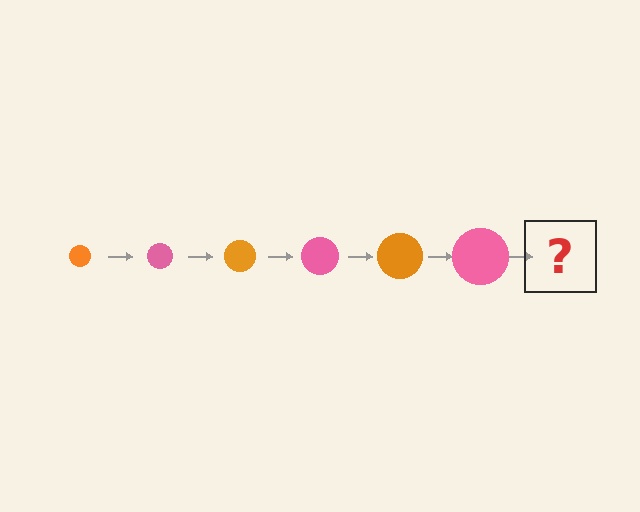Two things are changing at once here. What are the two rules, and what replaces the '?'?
The two rules are that the circle grows larger each step and the color cycles through orange and pink. The '?' should be an orange circle, larger than the previous one.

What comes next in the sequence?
The next element should be an orange circle, larger than the previous one.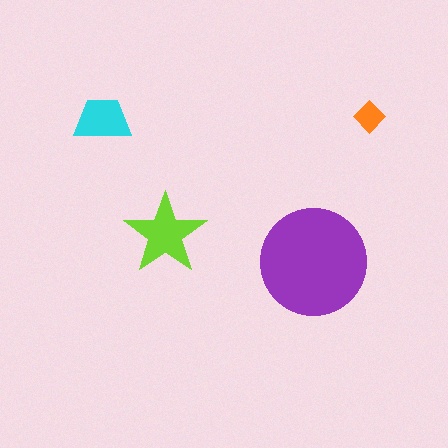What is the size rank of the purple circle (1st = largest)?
1st.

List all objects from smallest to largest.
The orange diamond, the cyan trapezoid, the lime star, the purple circle.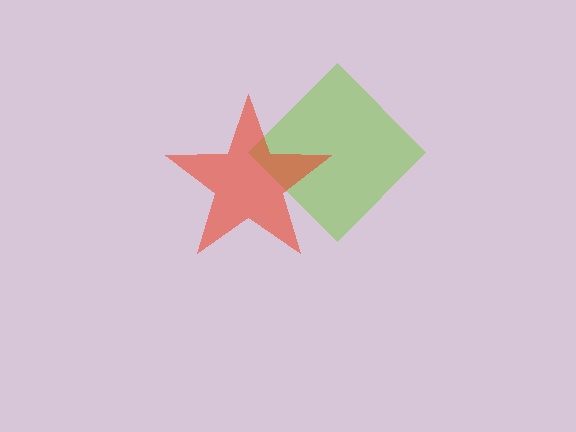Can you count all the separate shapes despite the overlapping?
Yes, there are 2 separate shapes.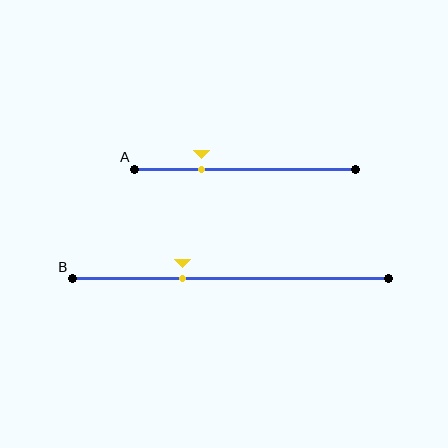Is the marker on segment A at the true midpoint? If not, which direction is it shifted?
No, the marker on segment A is shifted to the left by about 20% of the segment length.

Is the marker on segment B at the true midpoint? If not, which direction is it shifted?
No, the marker on segment B is shifted to the left by about 15% of the segment length.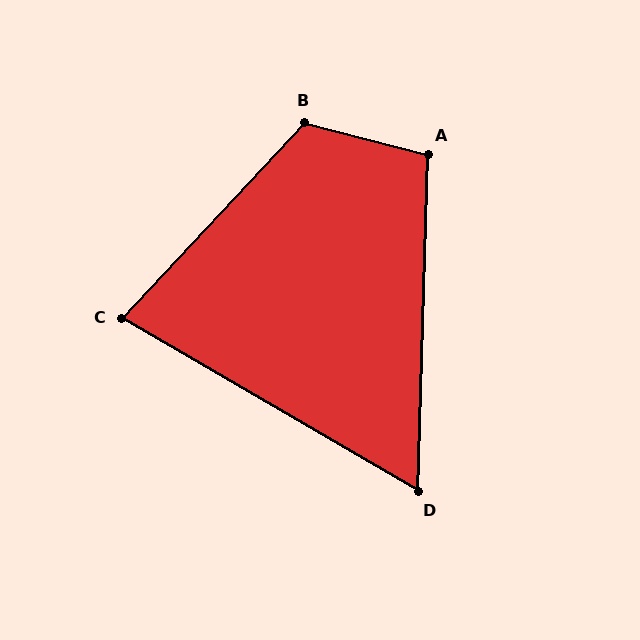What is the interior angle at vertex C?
Approximately 77 degrees (acute).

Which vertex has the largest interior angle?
B, at approximately 119 degrees.